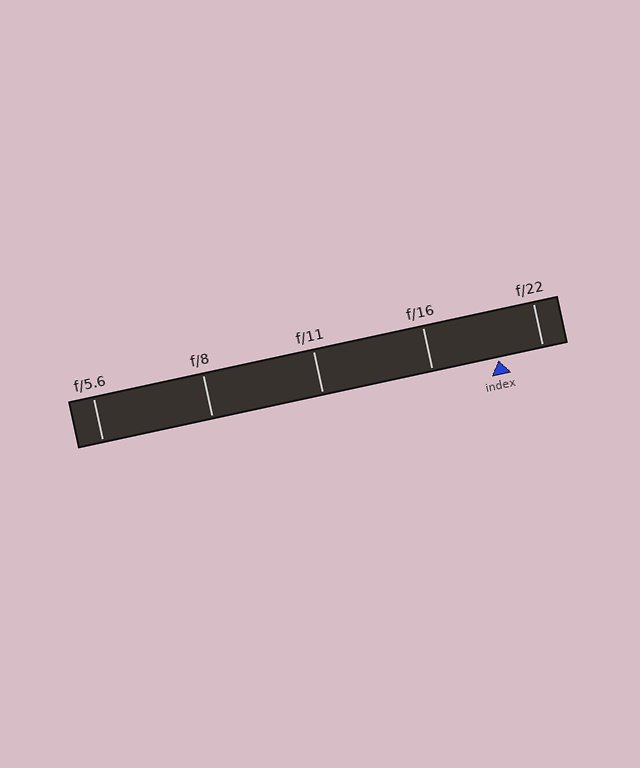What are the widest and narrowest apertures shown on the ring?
The widest aperture shown is f/5.6 and the narrowest is f/22.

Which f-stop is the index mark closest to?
The index mark is closest to f/22.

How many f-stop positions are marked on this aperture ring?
There are 5 f-stop positions marked.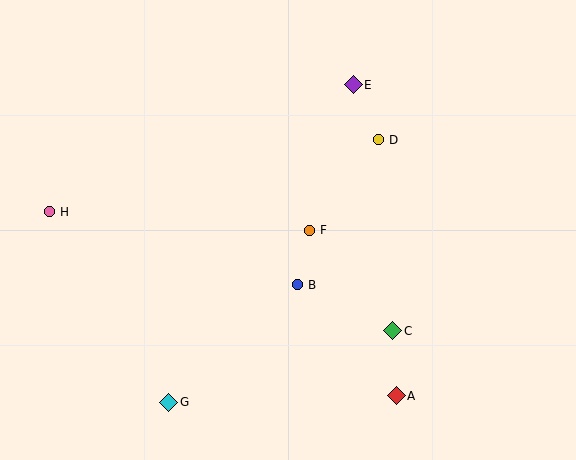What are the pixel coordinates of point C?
Point C is at (393, 331).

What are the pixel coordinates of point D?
Point D is at (378, 140).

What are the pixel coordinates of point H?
Point H is at (49, 212).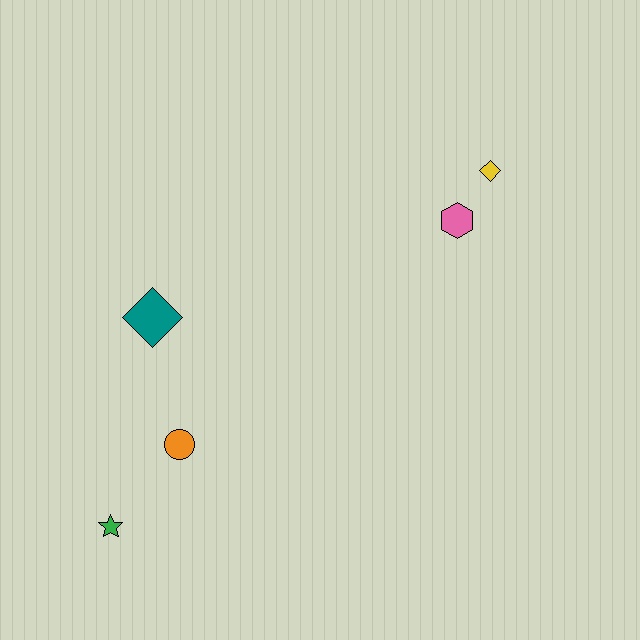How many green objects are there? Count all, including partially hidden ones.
There is 1 green object.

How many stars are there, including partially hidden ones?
There is 1 star.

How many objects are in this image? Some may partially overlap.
There are 5 objects.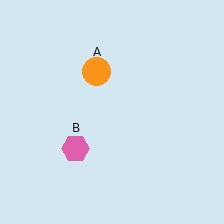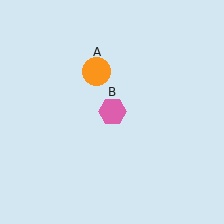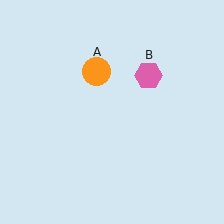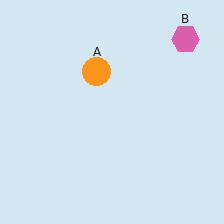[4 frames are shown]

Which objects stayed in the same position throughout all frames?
Orange circle (object A) remained stationary.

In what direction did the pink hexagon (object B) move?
The pink hexagon (object B) moved up and to the right.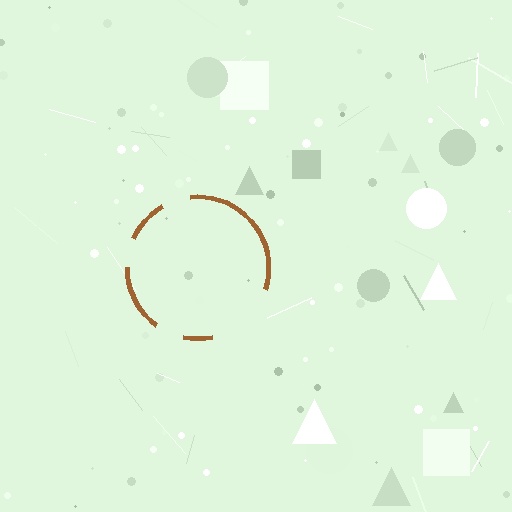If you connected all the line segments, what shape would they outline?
They would outline a circle.